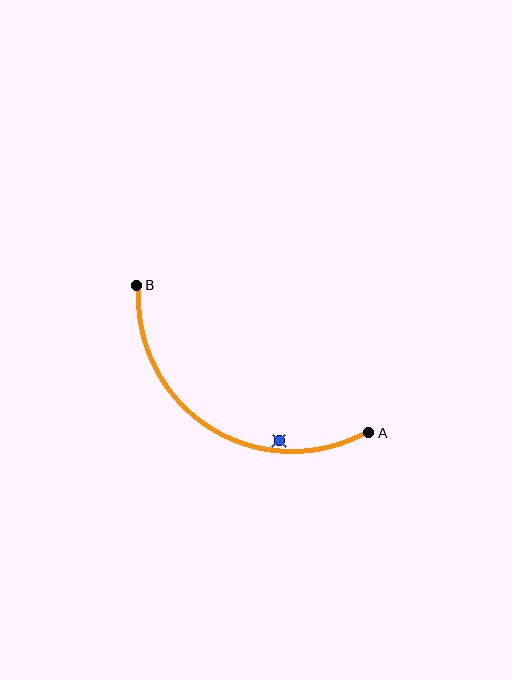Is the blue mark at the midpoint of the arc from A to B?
No — the blue mark does not lie on the arc at all. It sits slightly inside the curve.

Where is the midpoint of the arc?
The arc midpoint is the point on the curve farthest from the straight line joining A and B. It sits below that line.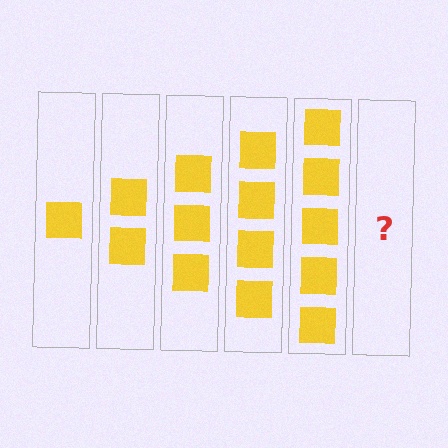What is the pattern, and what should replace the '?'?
The pattern is that each step adds one more square. The '?' should be 6 squares.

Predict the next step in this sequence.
The next step is 6 squares.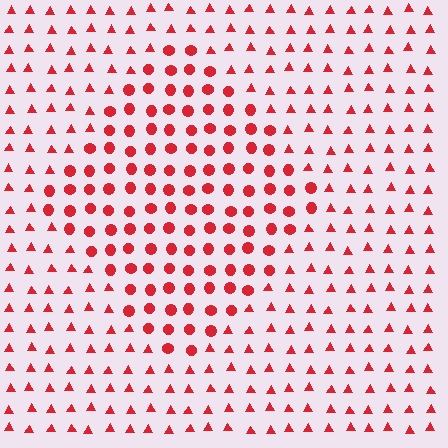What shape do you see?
I see a diamond.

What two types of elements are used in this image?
The image uses circles inside the diamond region and triangles outside it.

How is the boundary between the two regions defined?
The boundary is defined by a change in element shape: circles inside vs. triangles outside. All elements share the same color and spacing.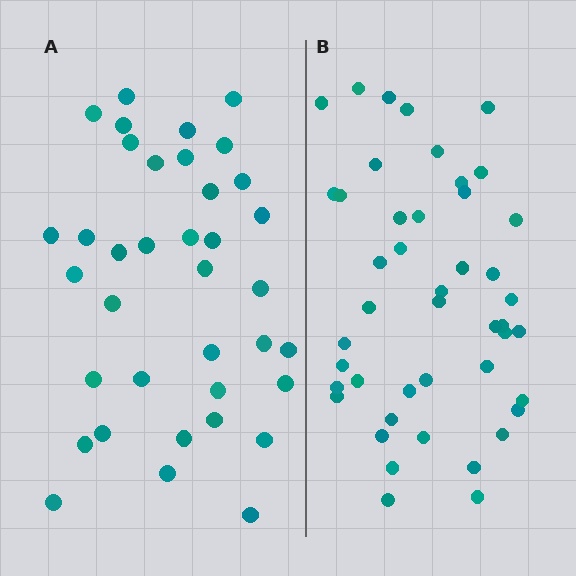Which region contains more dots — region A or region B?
Region B (the right region) has more dots.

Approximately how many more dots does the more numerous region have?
Region B has roughly 8 or so more dots than region A.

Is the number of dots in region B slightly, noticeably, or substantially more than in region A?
Region B has only slightly more — the two regions are fairly close. The ratio is roughly 1.2 to 1.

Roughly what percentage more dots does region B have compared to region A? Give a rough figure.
About 20% more.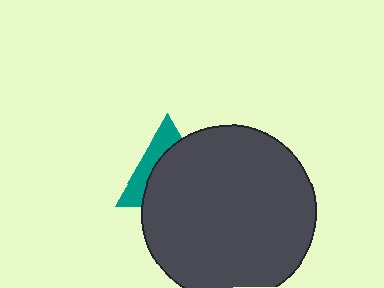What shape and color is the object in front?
The object in front is a dark gray circle.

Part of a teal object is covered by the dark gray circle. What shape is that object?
It is a triangle.